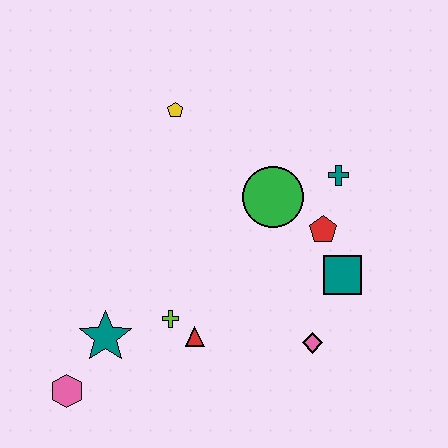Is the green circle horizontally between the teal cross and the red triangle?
Yes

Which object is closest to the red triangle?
The lime cross is closest to the red triangle.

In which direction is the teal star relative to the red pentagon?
The teal star is to the left of the red pentagon.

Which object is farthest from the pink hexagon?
The teal cross is farthest from the pink hexagon.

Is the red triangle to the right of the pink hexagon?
Yes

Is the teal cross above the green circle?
Yes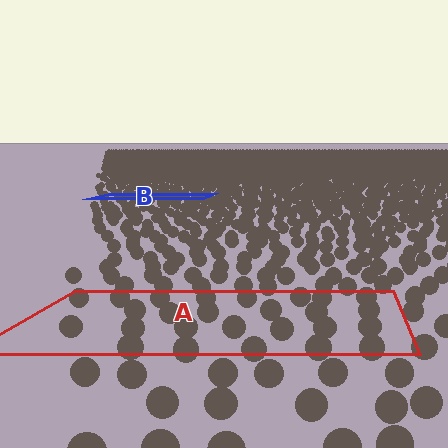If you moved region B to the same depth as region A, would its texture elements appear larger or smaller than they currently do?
They would appear larger. At a closer depth, the same texture elements are projected at a bigger on-screen size.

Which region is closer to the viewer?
Region A is closer. The texture elements there are larger and more spread out.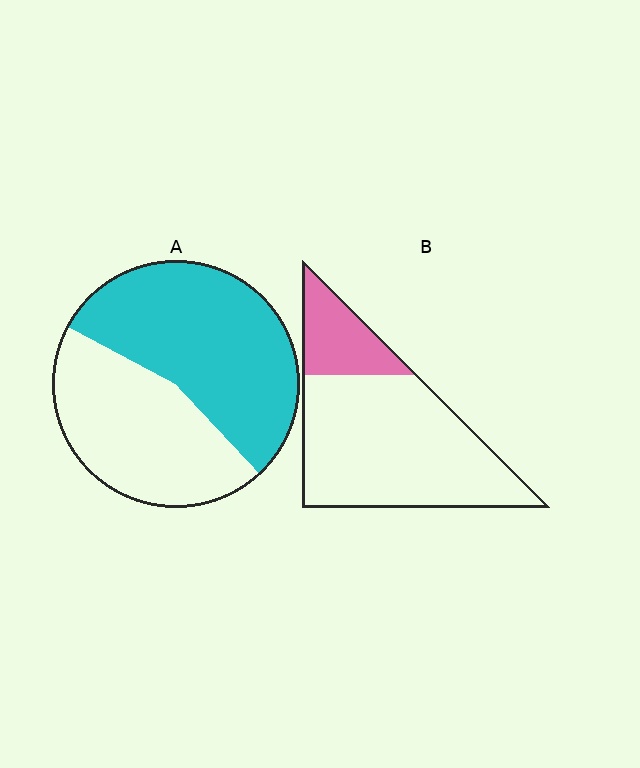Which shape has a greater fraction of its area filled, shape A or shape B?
Shape A.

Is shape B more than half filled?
No.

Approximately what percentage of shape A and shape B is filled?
A is approximately 55% and B is approximately 20%.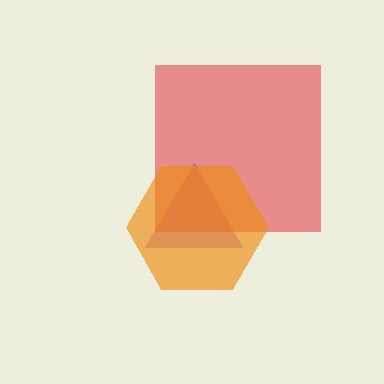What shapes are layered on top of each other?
The layered shapes are: a purple triangle, a red square, an orange hexagon.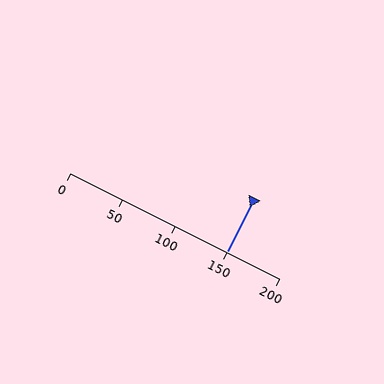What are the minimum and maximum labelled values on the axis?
The axis runs from 0 to 200.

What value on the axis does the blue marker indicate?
The marker indicates approximately 150.